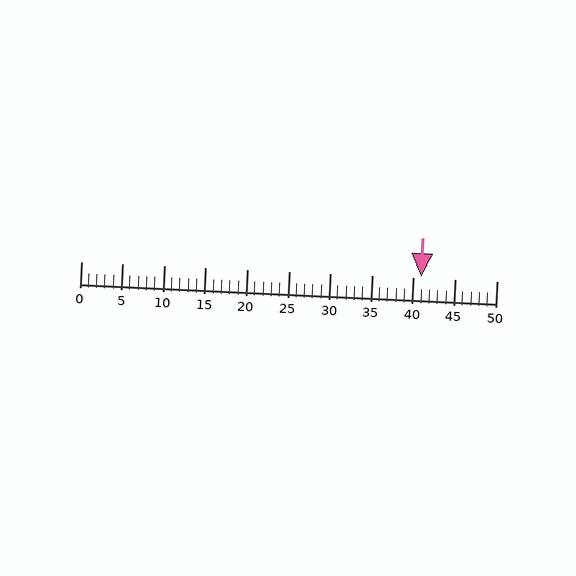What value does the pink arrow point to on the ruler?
The pink arrow points to approximately 41.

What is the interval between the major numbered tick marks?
The major tick marks are spaced 5 units apart.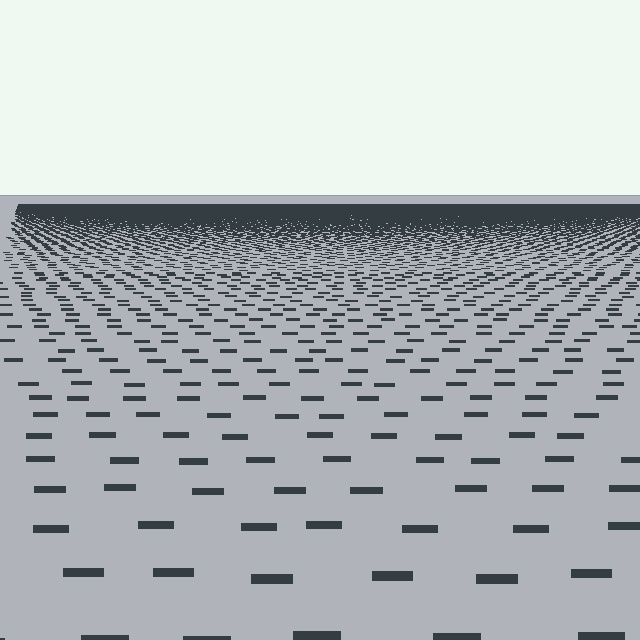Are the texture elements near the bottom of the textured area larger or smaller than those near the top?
Larger. Near the bottom, elements are closer to the viewer and appear at a bigger on-screen size.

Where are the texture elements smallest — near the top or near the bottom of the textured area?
Near the top.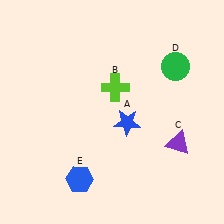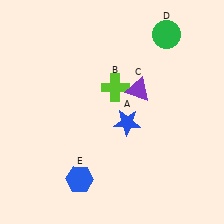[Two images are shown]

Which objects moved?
The objects that moved are: the purple triangle (C), the green circle (D).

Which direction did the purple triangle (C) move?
The purple triangle (C) moved up.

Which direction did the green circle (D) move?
The green circle (D) moved up.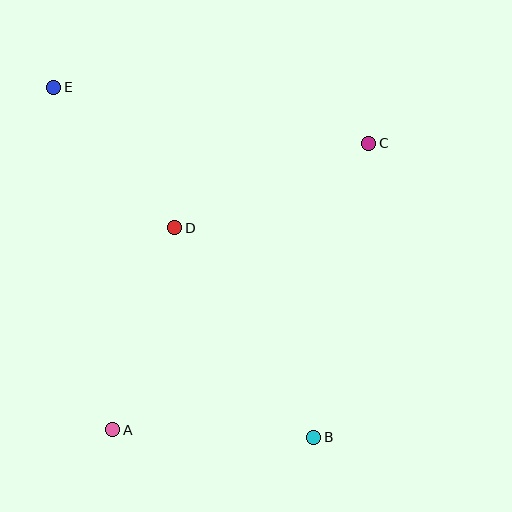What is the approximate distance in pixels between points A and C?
The distance between A and C is approximately 384 pixels.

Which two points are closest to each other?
Points D and E are closest to each other.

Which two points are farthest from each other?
Points B and E are farthest from each other.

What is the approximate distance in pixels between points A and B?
The distance between A and B is approximately 201 pixels.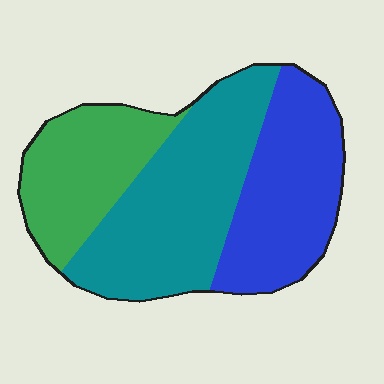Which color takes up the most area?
Teal, at roughly 40%.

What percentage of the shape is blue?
Blue takes up about one third (1/3) of the shape.